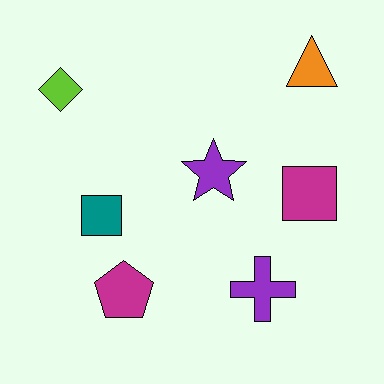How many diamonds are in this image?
There is 1 diamond.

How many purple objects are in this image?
There are 2 purple objects.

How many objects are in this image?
There are 7 objects.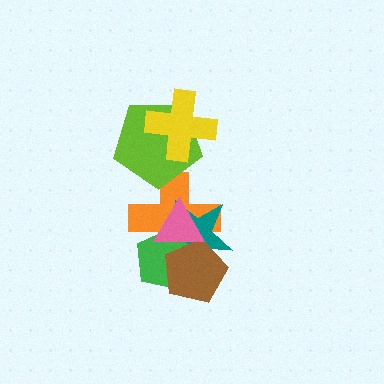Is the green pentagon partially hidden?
Yes, it is partially covered by another shape.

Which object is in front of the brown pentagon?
The pink triangle is in front of the brown pentagon.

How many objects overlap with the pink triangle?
4 objects overlap with the pink triangle.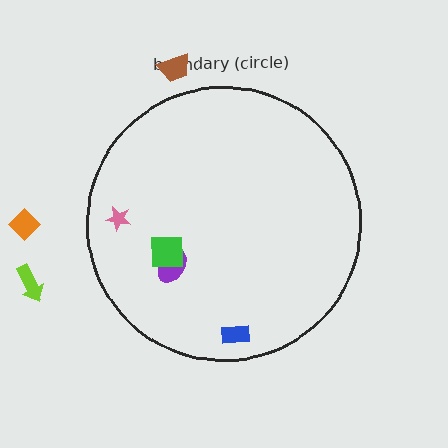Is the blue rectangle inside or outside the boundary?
Inside.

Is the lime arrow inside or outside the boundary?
Outside.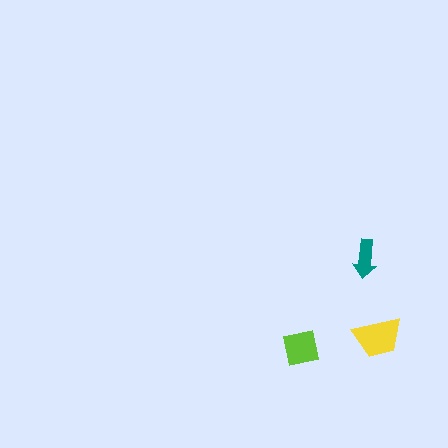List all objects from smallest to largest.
The teal arrow, the lime square, the yellow trapezoid.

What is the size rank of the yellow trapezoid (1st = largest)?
1st.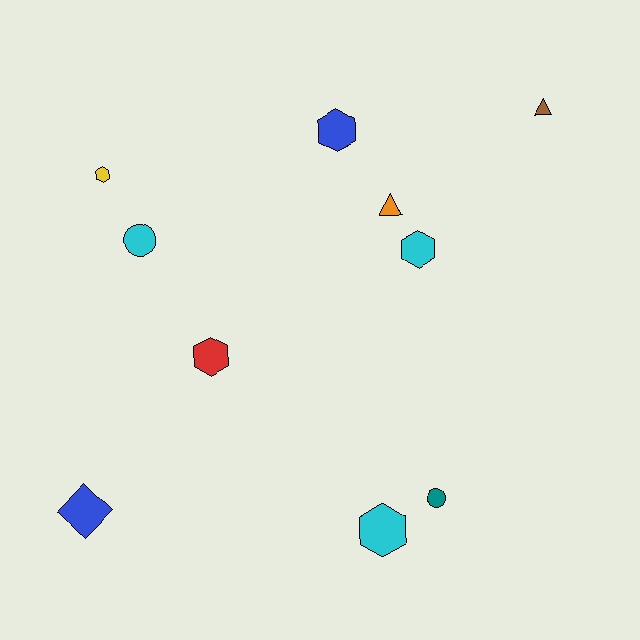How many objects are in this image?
There are 10 objects.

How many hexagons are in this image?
There are 5 hexagons.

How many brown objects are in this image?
There is 1 brown object.